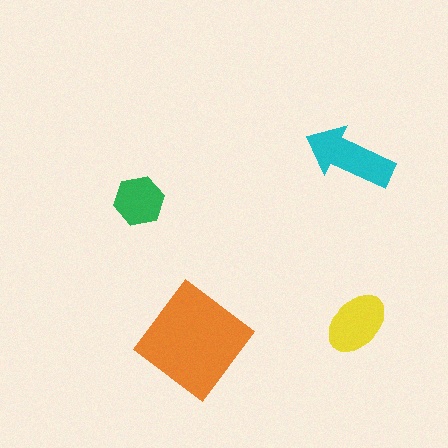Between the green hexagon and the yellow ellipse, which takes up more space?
The yellow ellipse.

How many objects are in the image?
There are 4 objects in the image.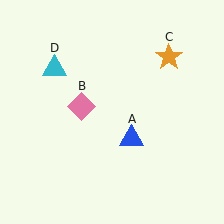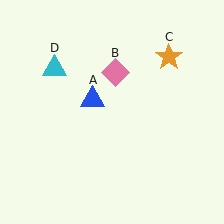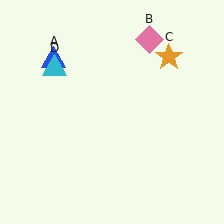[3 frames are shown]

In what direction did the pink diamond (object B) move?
The pink diamond (object B) moved up and to the right.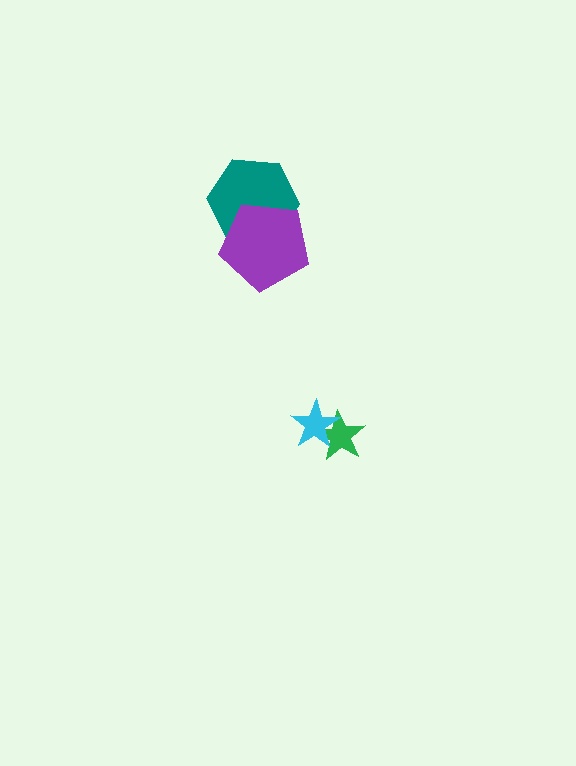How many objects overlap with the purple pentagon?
1 object overlaps with the purple pentagon.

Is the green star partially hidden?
Yes, it is partially covered by another shape.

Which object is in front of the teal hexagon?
The purple pentagon is in front of the teal hexagon.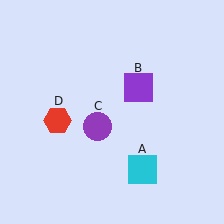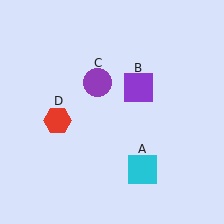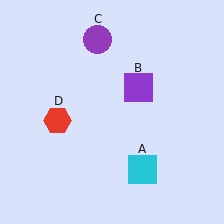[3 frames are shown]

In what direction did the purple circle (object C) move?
The purple circle (object C) moved up.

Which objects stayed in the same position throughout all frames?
Cyan square (object A) and purple square (object B) and red hexagon (object D) remained stationary.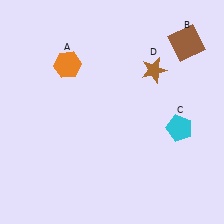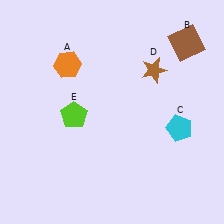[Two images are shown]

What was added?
A lime pentagon (E) was added in Image 2.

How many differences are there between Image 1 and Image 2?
There is 1 difference between the two images.